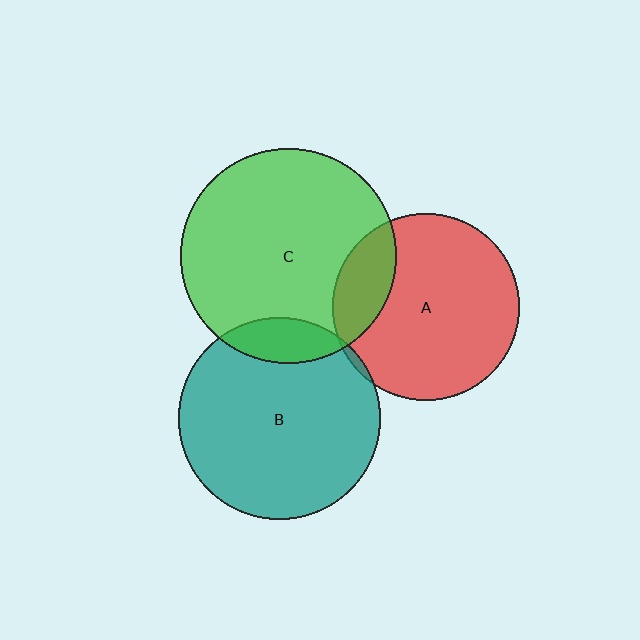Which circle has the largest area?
Circle C (green).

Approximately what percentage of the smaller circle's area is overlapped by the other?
Approximately 20%.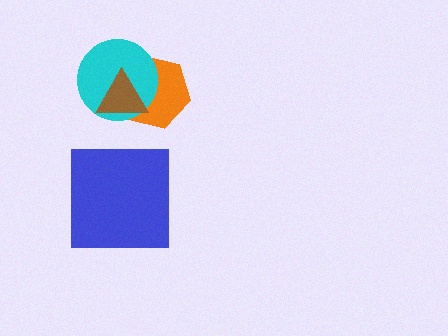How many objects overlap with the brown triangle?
2 objects overlap with the brown triangle.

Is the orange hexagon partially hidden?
Yes, it is partially covered by another shape.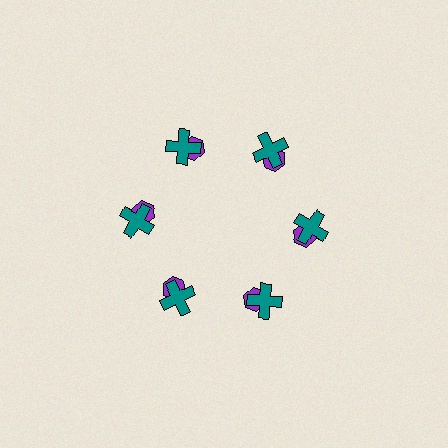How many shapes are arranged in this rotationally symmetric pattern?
There are 12 shapes, arranged in 6 groups of 2.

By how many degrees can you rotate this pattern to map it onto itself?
The pattern maps onto itself every 60 degrees of rotation.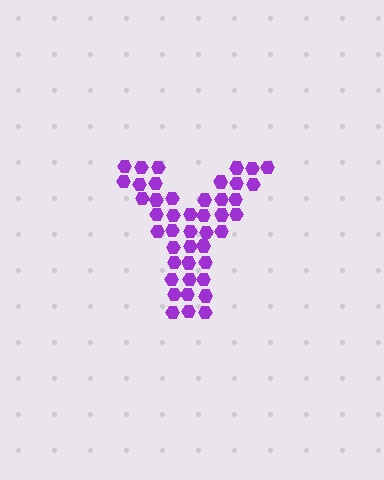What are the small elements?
The small elements are hexagons.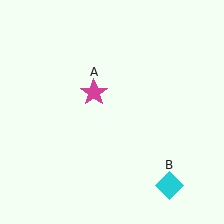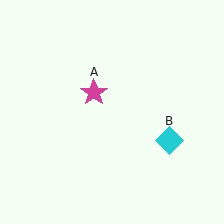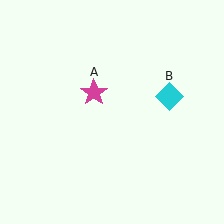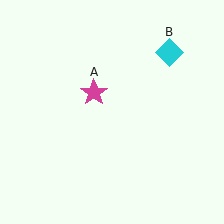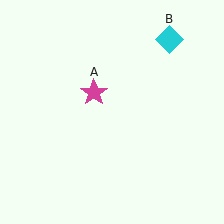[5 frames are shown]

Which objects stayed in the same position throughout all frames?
Magenta star (object A) remained stationary.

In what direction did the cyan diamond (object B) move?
The cyan diamond (object B) moved up.